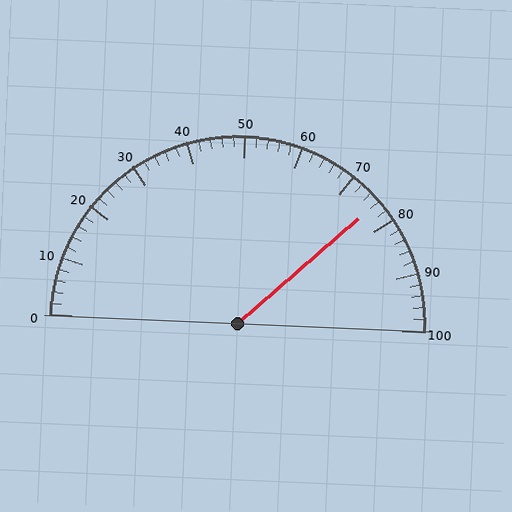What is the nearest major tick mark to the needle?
The nearest major tick mark is 80.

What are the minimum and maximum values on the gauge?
The gauge ranges from 0 to 100.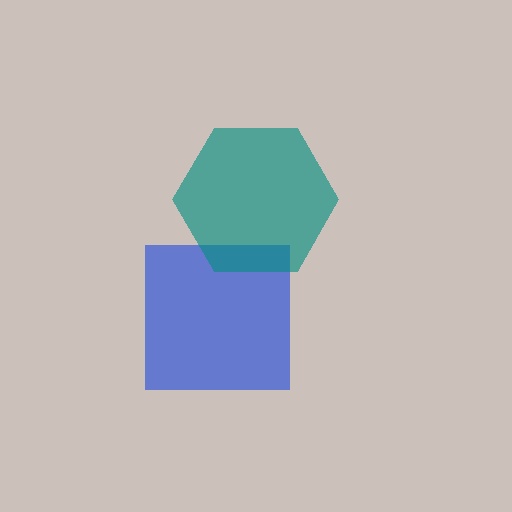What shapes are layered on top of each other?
The layered shapes are: a blue square, a teal hexagon.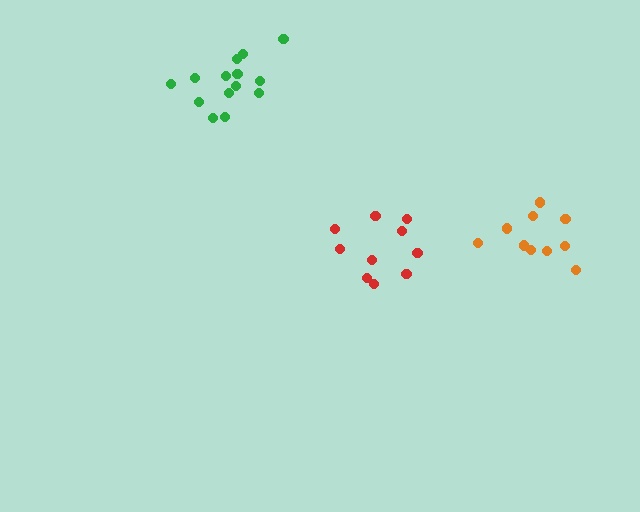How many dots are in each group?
Group 1: 10 dots, Group 2: 10 dots, Group 3: 14 dots (34 total).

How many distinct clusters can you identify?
There are 3 distinct clusters.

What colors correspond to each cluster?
The clusters are colored: red, orange, green.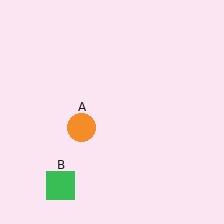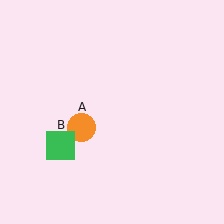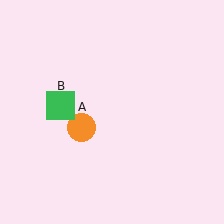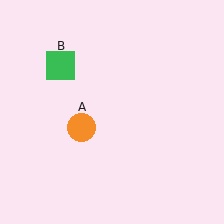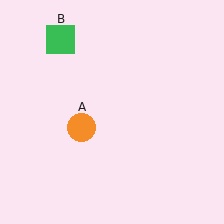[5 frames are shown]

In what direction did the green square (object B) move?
The green square (object B) moved up.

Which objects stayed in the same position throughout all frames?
Orange circle (object A) remained stationary.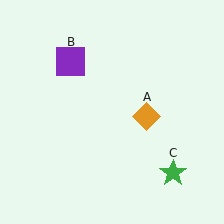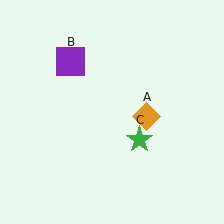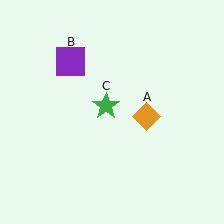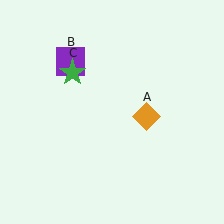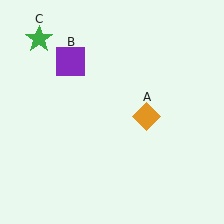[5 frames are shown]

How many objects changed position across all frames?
1 object changed position: green star (object C).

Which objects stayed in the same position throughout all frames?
Orange diamond (object A) and purple square (object B) remained stationary.